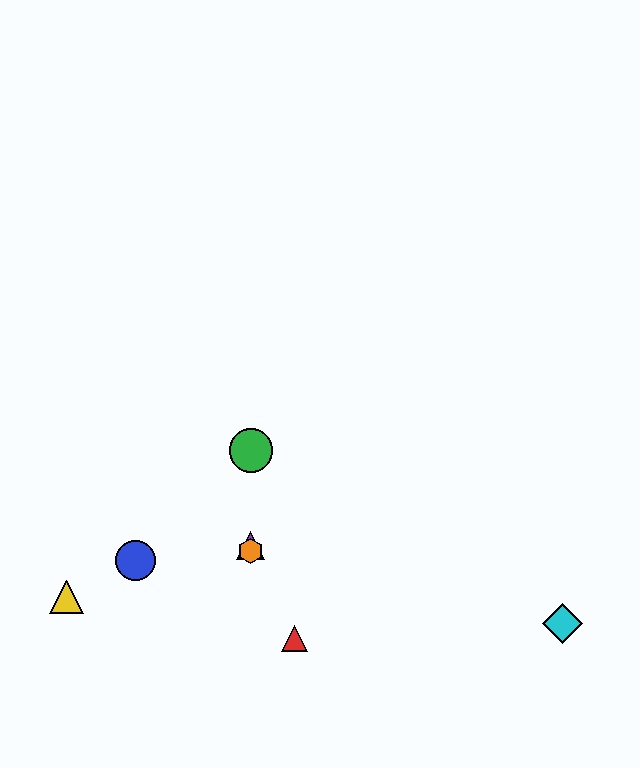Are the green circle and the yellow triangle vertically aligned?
No, the green circle is at x≈251 and the yellow triangle is at x≈67.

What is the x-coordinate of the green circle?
The green circle is at x≈251.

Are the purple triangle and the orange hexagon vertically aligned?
Yes, both are at x≈251.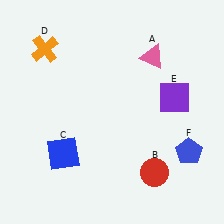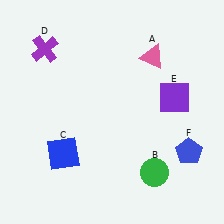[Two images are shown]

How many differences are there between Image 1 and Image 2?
There are 2 differences between the two images.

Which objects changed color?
B changed from red to green. D changed from orange to purple.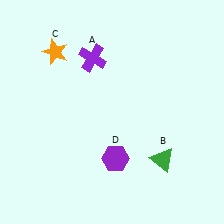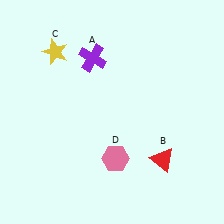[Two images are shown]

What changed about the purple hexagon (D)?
In Image 1, D is purple. In Image 2, it changed to pink.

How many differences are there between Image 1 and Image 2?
There are 3 differences between the two images.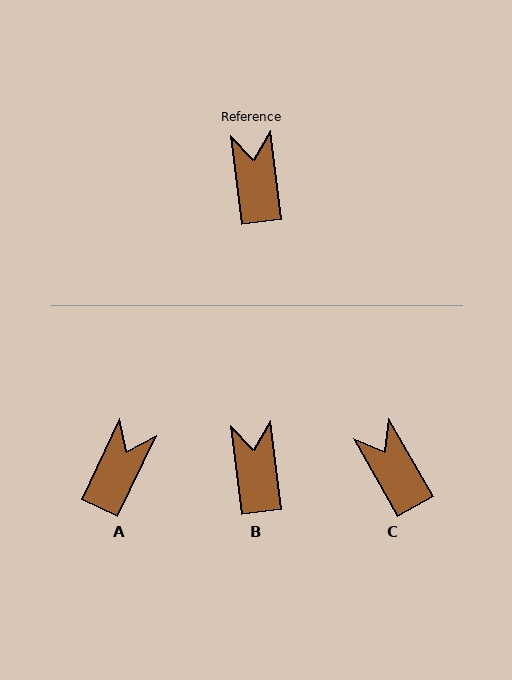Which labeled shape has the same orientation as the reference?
B.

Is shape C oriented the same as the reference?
No, it is off by about 22 degrees.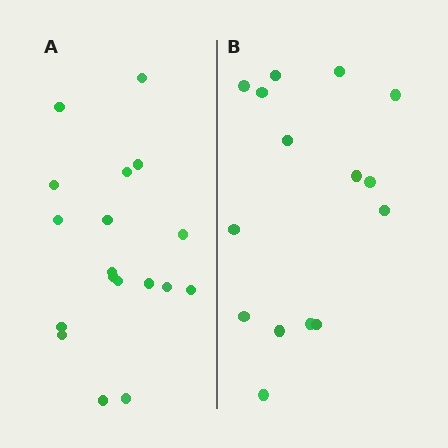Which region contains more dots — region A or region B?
Region A (the left region) has more dots.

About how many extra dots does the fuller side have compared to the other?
Region A has just a few more — roughly 2 or 3 more dots than region B.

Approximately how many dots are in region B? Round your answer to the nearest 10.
About 20 dots. (The exact count is 15, which rounds to 20.)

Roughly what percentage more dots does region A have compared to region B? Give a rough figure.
About 20% more.